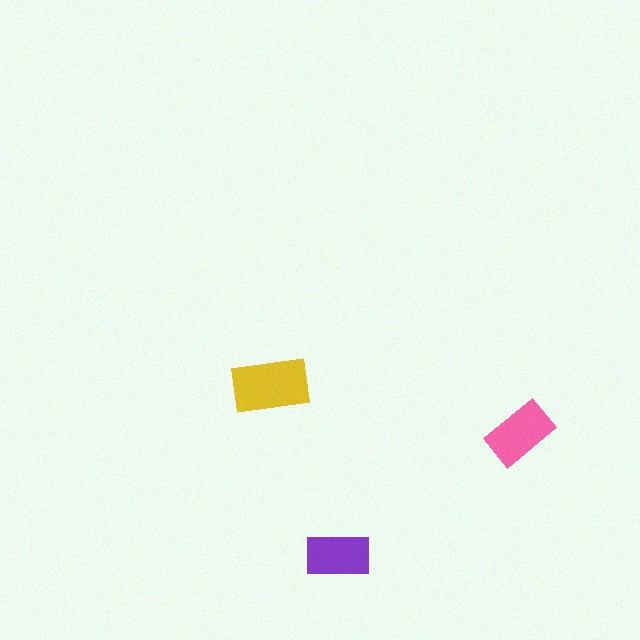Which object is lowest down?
The purple rectangle is bottommost.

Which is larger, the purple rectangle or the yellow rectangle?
The yellow one.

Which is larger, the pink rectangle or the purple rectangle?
The pink one.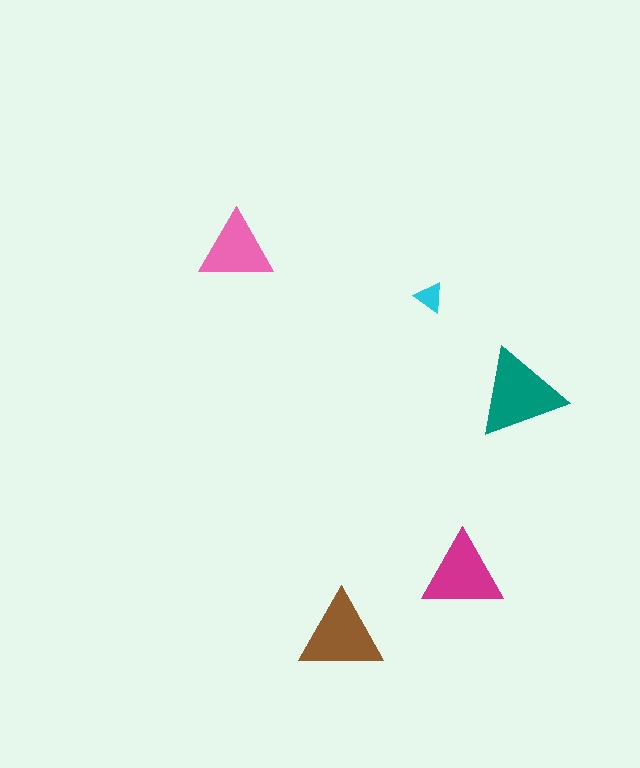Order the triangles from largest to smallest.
the teal one, the brown one, the magenta one, the pink one, the cyan one.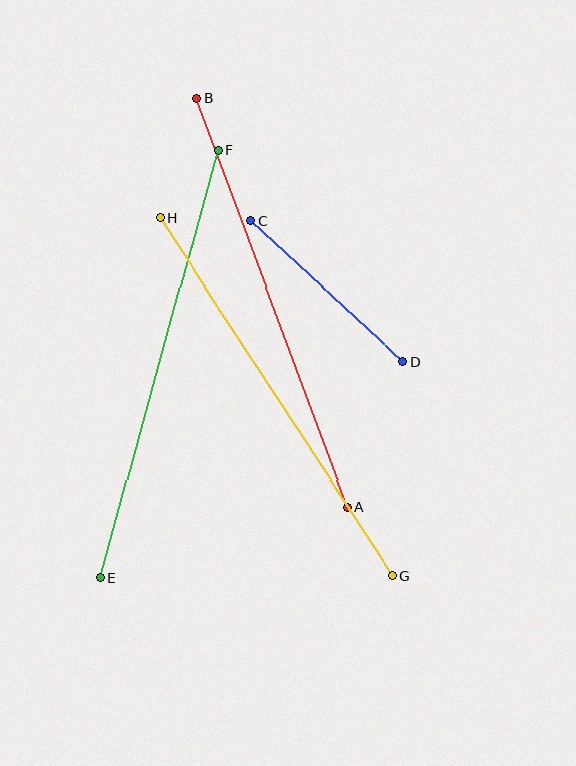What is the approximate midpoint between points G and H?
The midpoint is at approximately (276, 397) pixels.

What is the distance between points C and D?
The distance is approximately 207 pixels.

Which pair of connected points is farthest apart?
Points E and F are farthest apart.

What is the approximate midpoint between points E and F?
The midpoint is at approximately (159, 364) pixels.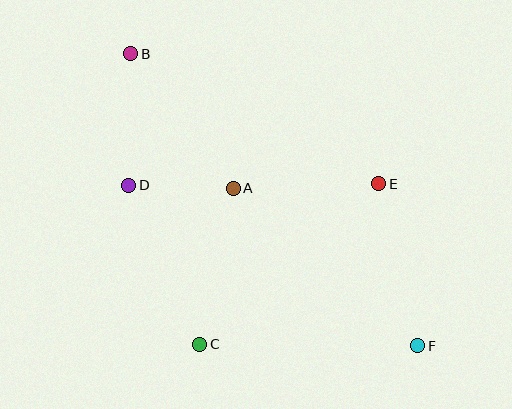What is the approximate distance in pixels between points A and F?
The distance between A and F is approximately 243 pixels.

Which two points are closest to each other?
Points A and D are closest to each other.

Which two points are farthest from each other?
Points B and F are farthest from each other.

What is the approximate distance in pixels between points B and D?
The distance between B and D is approximately 131 pixels.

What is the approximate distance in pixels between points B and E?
The distance between B and E is approximately 280 pixels.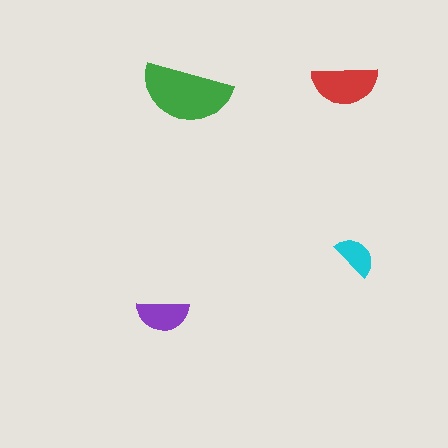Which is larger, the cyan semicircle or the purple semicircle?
The purple one.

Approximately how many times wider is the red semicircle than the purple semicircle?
About 1.5 times wider.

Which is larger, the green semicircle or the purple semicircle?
The green one.